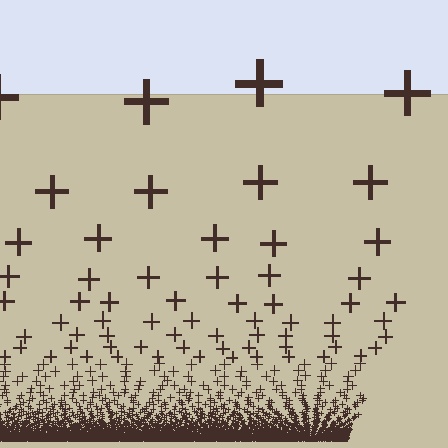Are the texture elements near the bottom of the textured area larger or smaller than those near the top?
Smaller. The gradient is inverted — elements near the bottom are smaller and denser.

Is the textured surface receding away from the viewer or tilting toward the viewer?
The surface appears to tilt toward the viewer. Texture elements get larger and sparser toward the top.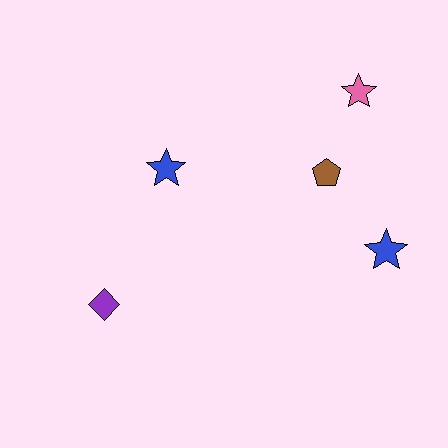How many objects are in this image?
There are 5 objects.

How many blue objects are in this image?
There are 2 blue objects.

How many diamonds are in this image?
There is 1 diamond.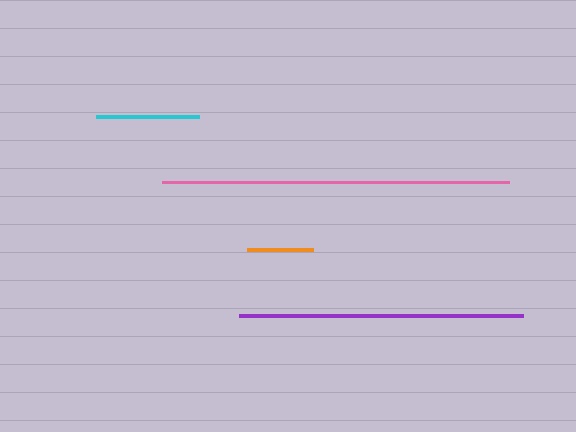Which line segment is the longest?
The pink line is the longest at approximately 347 pixels.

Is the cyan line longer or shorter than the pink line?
The pink line is longer than the cyan line.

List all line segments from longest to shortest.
From longest to shortest: pink, purple, cyan, orange.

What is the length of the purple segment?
The purple segment is approximately 284 pixels long.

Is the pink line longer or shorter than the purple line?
The pink line is longer than the purple line.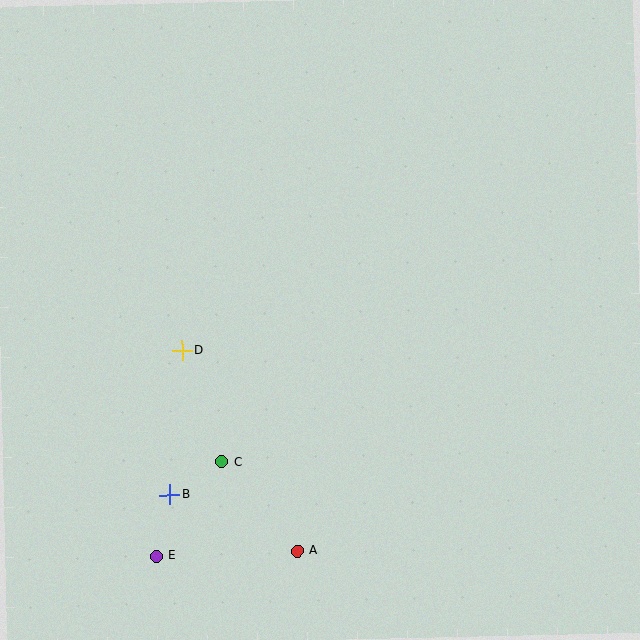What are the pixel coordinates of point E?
Point E is at (157, 556).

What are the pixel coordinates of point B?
Point B is at (170, 495).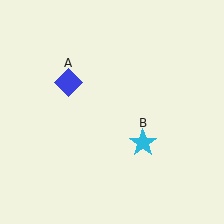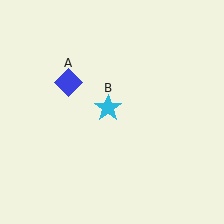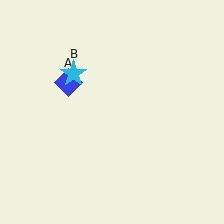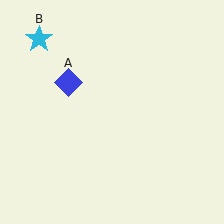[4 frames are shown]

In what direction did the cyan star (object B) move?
The cyan star (object B) moved up and to the left.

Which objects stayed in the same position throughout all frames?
Blue diamond (object A) remained stationary.